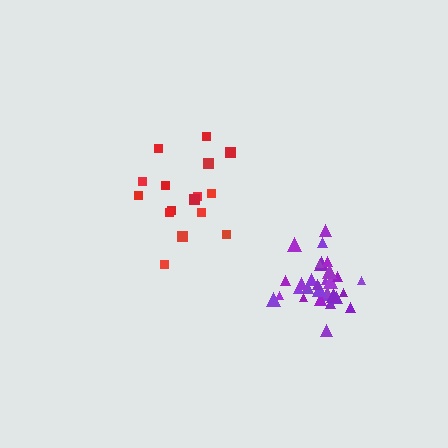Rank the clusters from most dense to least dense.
purple, red.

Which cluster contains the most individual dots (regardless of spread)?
Purple (31).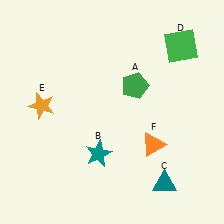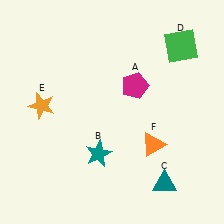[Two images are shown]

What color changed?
The pentagon (A) changed from green in Image 1 to magenta in Image 2.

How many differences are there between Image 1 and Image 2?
There is 1 difference between the two images.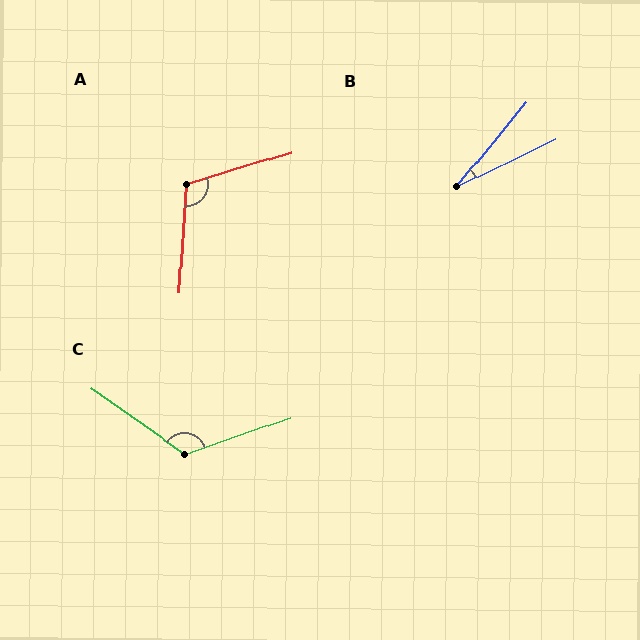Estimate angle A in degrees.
Approximately 111 degrees.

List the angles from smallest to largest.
B (25°), A (111°), C (126°).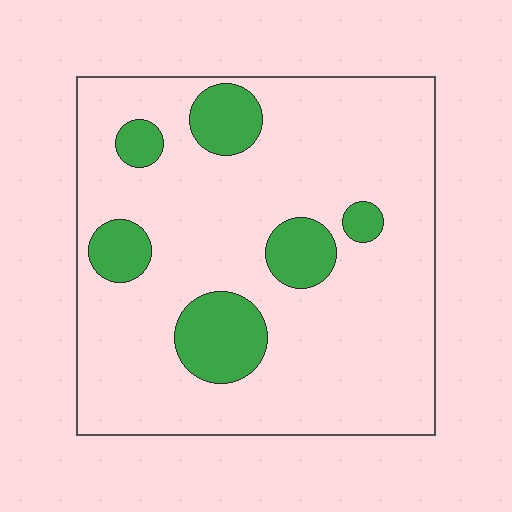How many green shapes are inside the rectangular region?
6.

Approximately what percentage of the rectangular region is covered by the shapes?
Approximately 15%.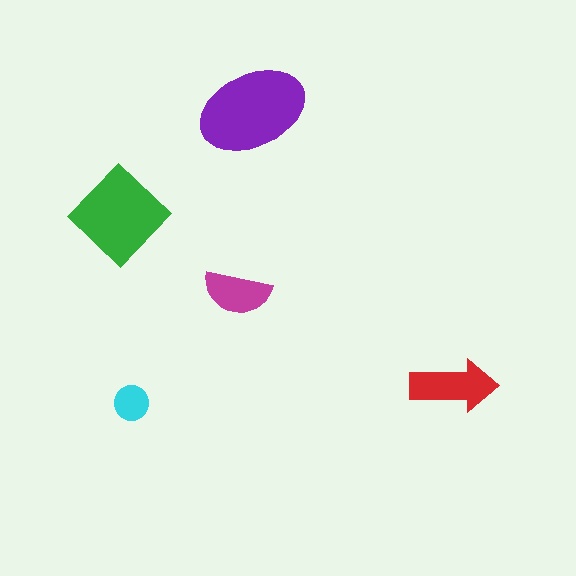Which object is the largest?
The purple ellipse.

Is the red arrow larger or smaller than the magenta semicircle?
Larger.